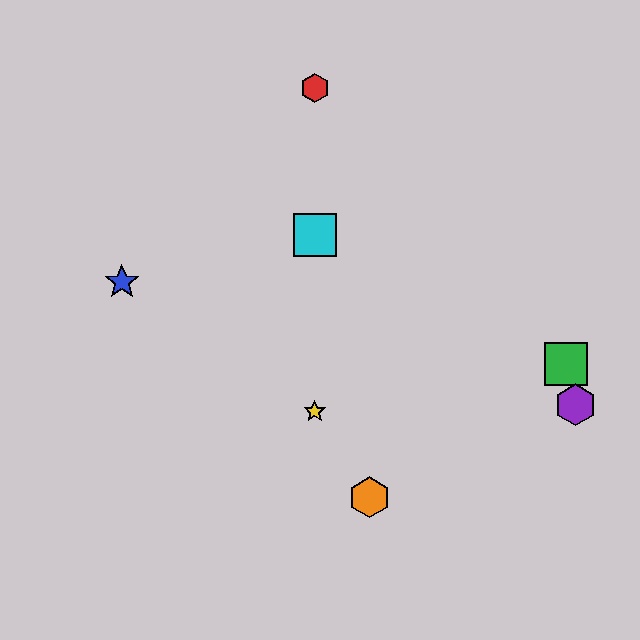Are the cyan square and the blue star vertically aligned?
No, the cyan square is at x≈315 and the blue star is at x≈122.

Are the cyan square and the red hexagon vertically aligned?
Yes, both are at x≈315.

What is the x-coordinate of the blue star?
The blue star is at x≈122.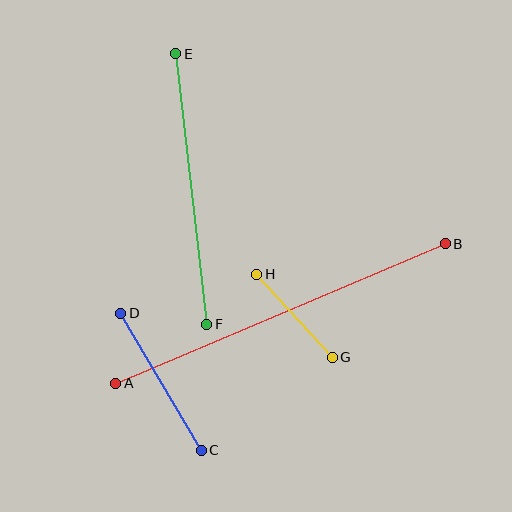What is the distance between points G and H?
The distance is approximately 112 pixels.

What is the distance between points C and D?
The distance is approximately 159 pixels.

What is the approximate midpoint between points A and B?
The midpoint is at approximately (280, 313) pixels.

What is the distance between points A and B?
The distance is approximately 358 pixels.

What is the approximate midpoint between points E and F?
The midpoint is at approximately (191, 189) pixels.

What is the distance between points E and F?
The distance is approximately 272 pixels.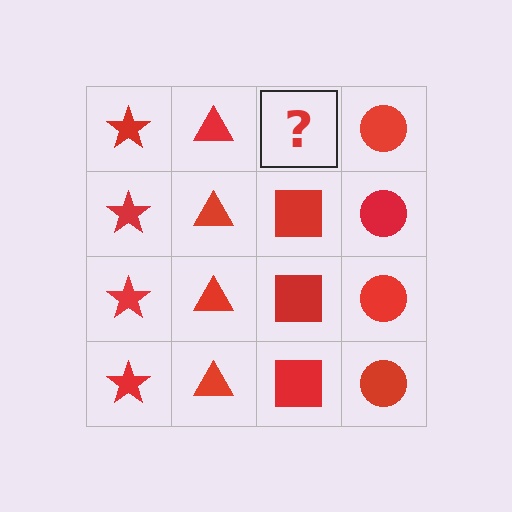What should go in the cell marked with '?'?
The missing cell should contain a red square.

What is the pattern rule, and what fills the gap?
The rule is that each column has a consistent shape. The gap should be filled with a red square.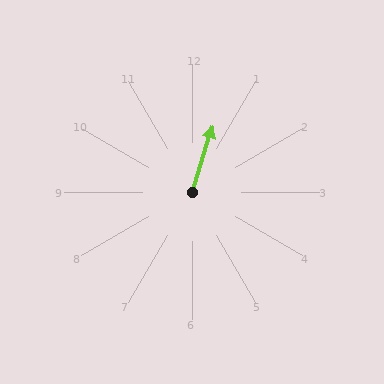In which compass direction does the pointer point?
North.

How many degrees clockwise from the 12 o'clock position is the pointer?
Approximately 17 degrees.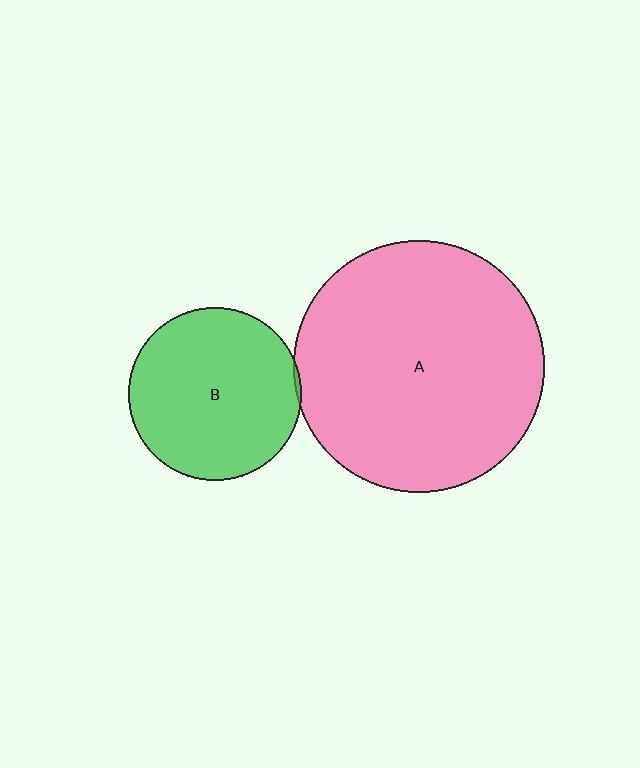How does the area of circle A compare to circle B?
Approximately 2.1 times.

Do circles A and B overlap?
Yes.